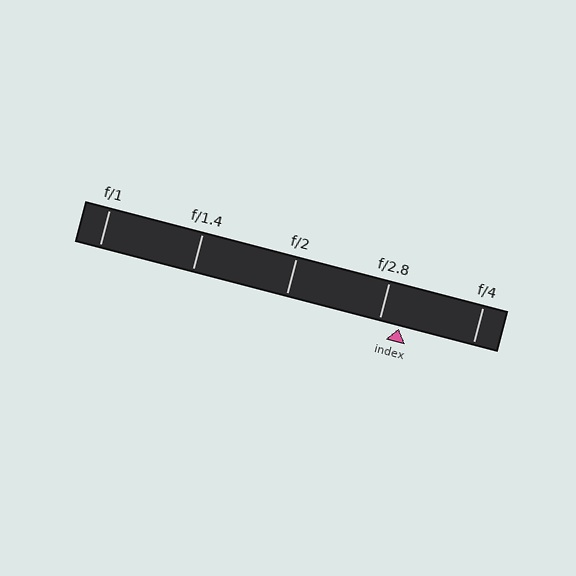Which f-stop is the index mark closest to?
The index mark is closest to f/2.8.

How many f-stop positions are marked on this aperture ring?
There are 5 f-stop positions marked.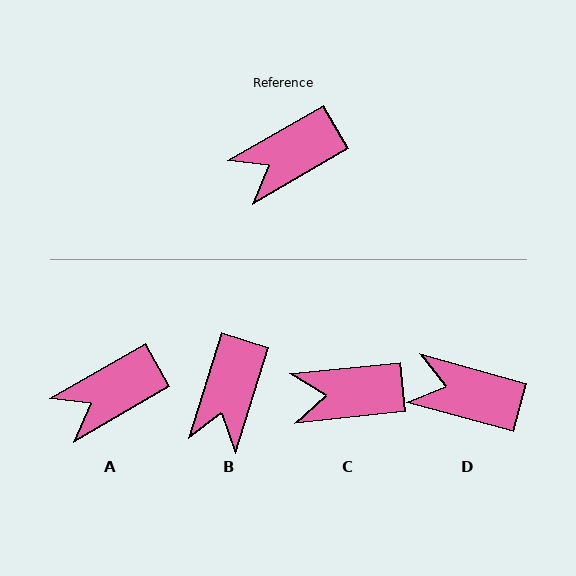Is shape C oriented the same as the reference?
No, it is off by about 24 degrees.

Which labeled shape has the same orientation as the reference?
A.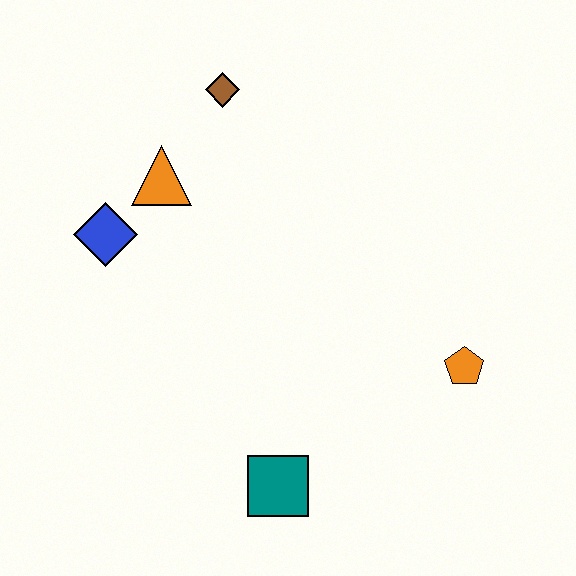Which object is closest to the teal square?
The orange pentagon is closest to the teal square.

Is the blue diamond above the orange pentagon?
Yes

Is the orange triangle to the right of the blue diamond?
Yes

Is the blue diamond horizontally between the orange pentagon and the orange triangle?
No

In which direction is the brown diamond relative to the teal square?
The brown diamond is above the teal square.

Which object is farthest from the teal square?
The brown diamond is farthest from the teal square.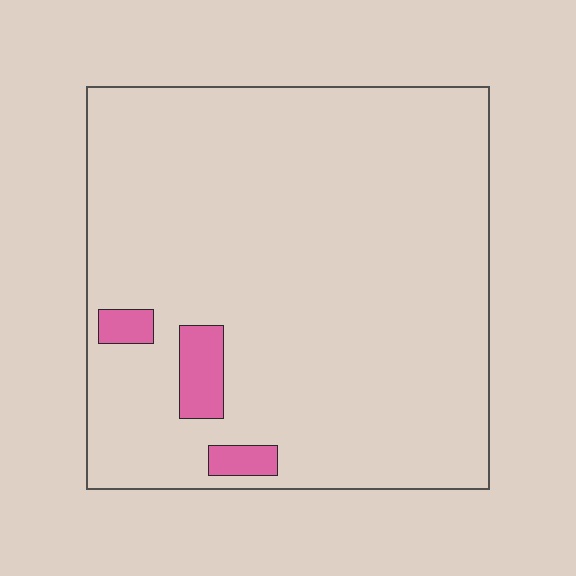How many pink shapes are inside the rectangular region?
3.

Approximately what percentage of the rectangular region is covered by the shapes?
Approximately 5%.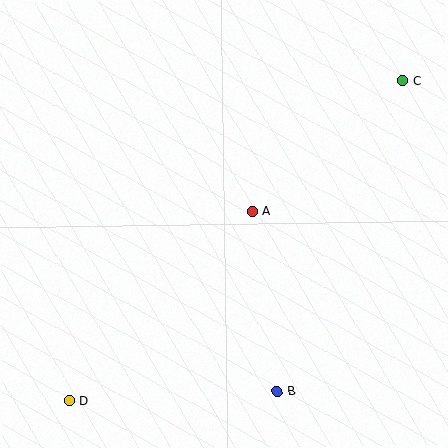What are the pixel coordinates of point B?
Point B is at (277, 391).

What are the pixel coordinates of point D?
Point D is at (69, 401).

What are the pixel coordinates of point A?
Point A is at (252, 211).